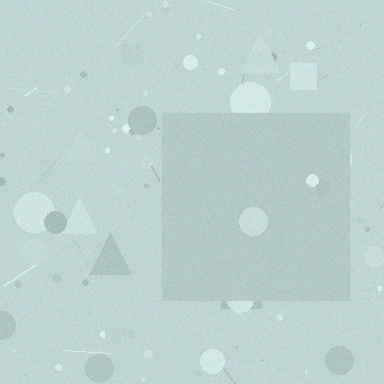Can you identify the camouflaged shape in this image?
The camouflaged shape is a square.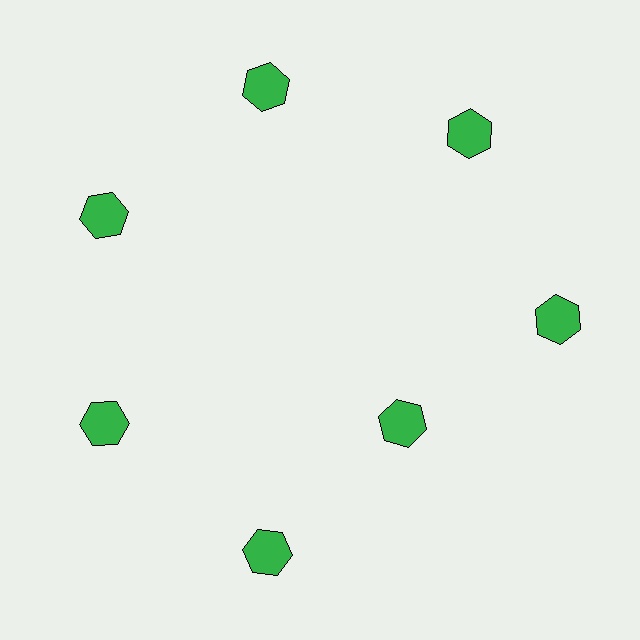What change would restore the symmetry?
The symmetry would be restored by moving it outward, back onto the ring so that all 7 hexagons sit at equal angles and equal distance from the center.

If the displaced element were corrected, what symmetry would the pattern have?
It would have 7-fold rotational symmetry — the pattern would map onto itself every 51 degrees.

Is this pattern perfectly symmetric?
No. The 7 green hexagons are arranged in a ring, but one element near the 5 o'clock position is pulled inward toward the center, breaking the 7-fold rotational symmetry.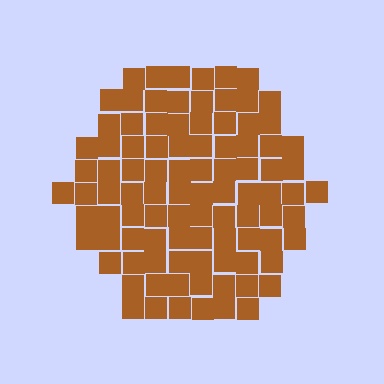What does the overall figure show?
The overall figure shows a hexagon.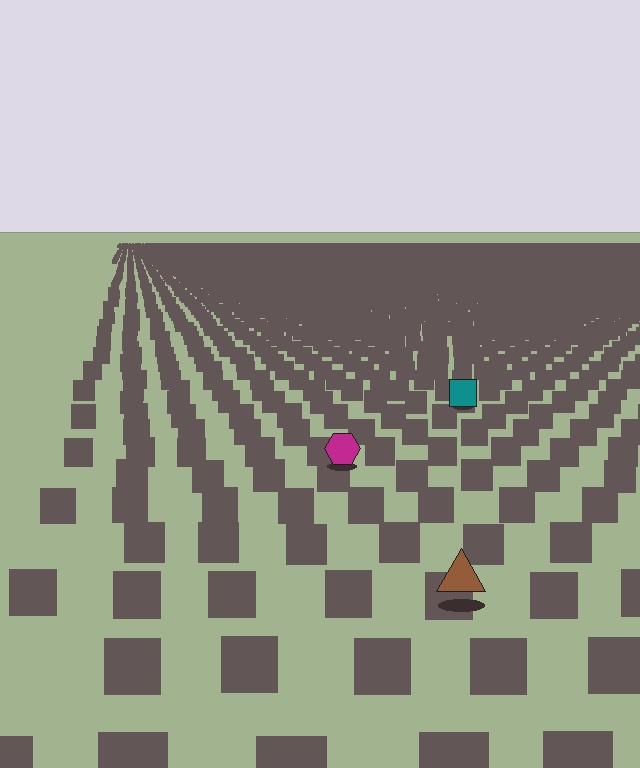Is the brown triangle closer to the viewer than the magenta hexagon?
Yes. The brown triangle is closer — you can tell from the texture gradient: the ground texture is coarser near it.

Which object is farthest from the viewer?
The teal square is farthest from the viewer. It appears smaller and the ground texture around it is denser.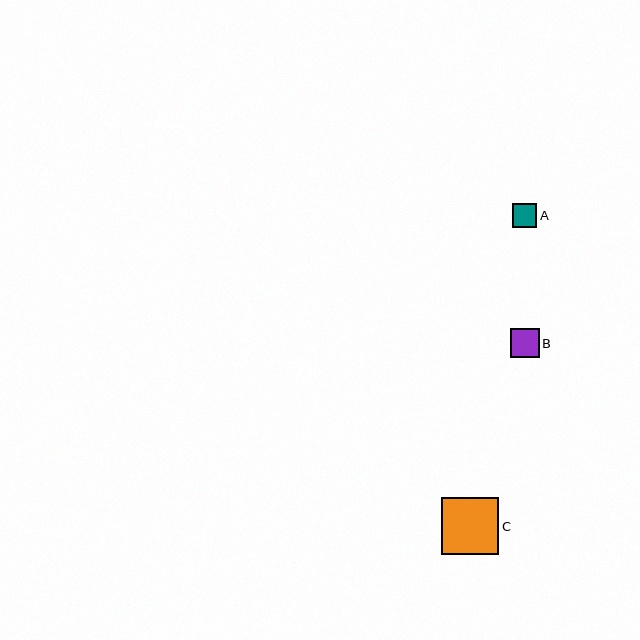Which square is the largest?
Square C is the largest with a size of approximately 57 pixels.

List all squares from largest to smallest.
From largest to smallest: C, B, A.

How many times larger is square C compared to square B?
Square C is approximately 2.0 times the size of square B.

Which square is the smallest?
Square A is the smallest with a size of approximately 24 pixels.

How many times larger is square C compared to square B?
Square C is approximately 2.0 times the size of square B.